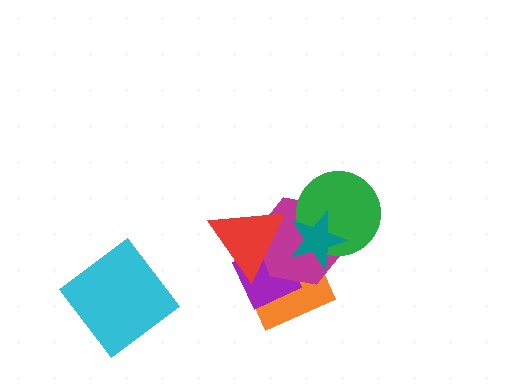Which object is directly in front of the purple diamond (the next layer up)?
The magenta hexagon is directly in front of the purple diamond.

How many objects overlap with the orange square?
4 objects overlap with the orange square.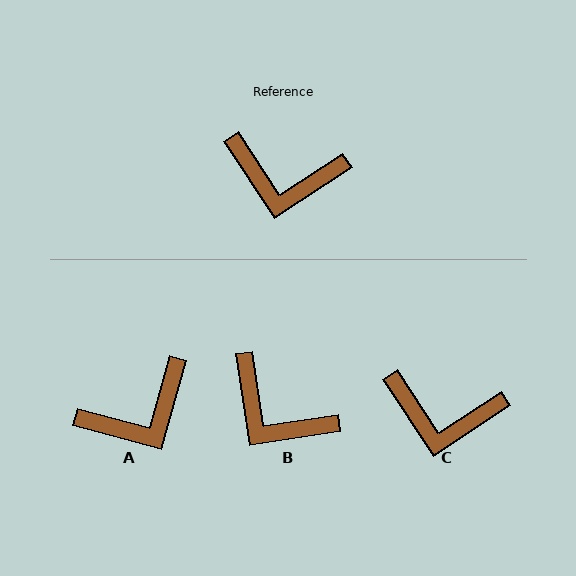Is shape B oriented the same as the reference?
No, it is off by about 25 degrees.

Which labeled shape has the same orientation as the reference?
C.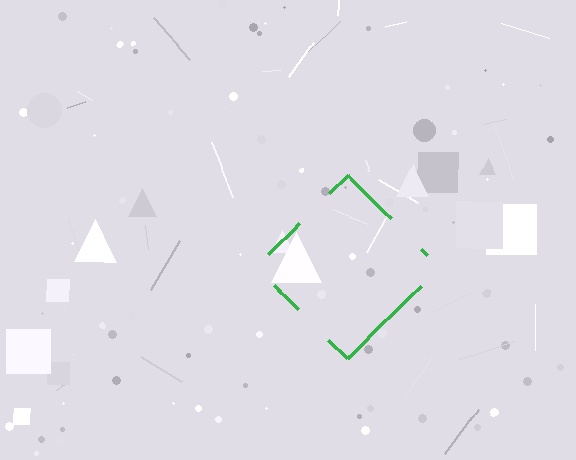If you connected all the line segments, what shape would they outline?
They would outline a diamond.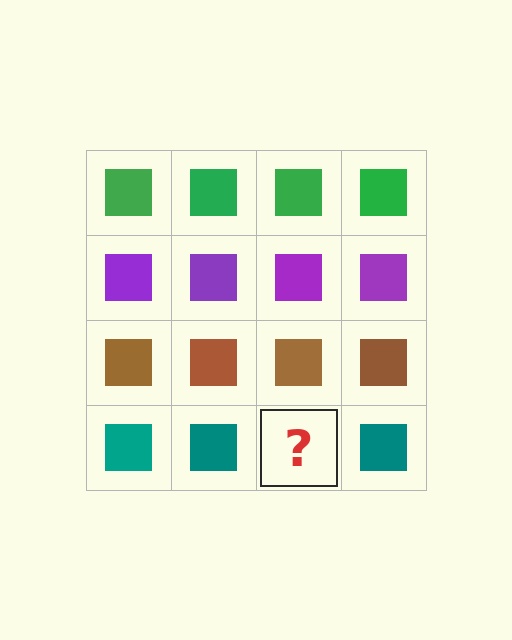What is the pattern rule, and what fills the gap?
The rule is that each row has a consistent color. The gap should be filled with a teal square.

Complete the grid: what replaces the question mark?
The question mark should be replaced with a teal square.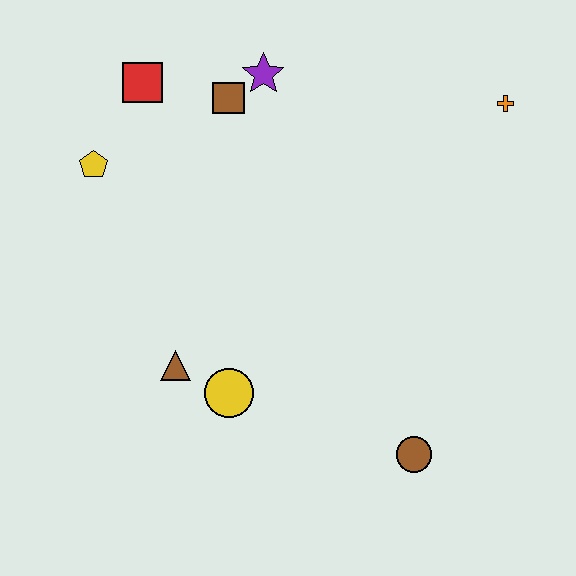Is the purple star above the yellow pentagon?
Yes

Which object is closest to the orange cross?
The purple star is closest to the orange cross.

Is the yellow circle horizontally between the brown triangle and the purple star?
Yes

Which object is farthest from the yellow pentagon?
The brown circle is farthest from the yellow pentagon.